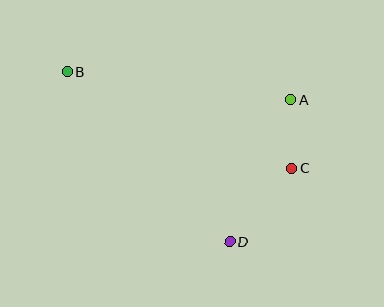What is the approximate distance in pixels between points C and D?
The distance between C and D is approximately 96 pixels.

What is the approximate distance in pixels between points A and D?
The distance between A and D is approximately 155 pixels.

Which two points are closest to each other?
Points A and C are closest to each other.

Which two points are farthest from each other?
Points B and C are farthest from each other.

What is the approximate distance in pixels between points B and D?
The distance between B and D is approximately 235 pixels.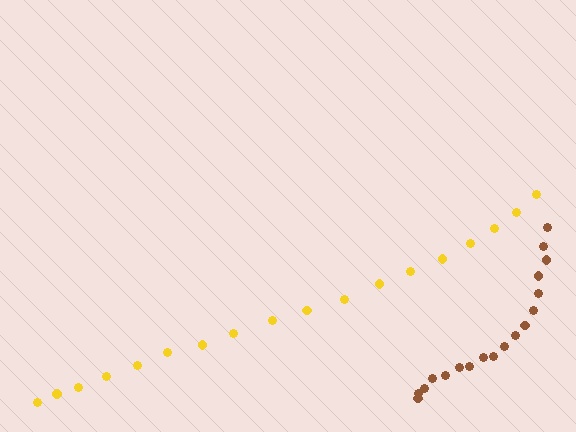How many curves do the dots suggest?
There are 2 distinct paths.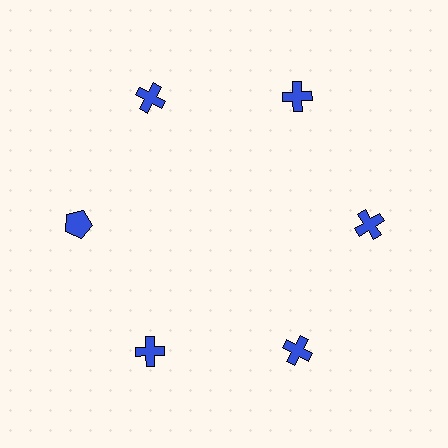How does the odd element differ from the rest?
It has a different shape: pentagon instead of cross.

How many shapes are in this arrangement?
There are 6 shapes arranged in a ring pattern.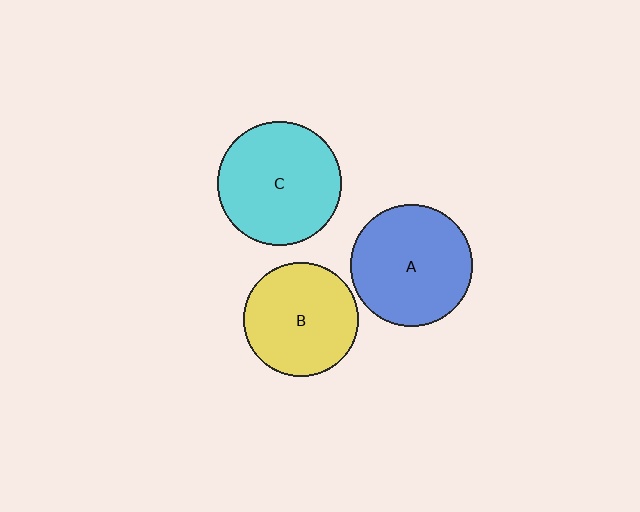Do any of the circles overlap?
No, none of the circles overlap.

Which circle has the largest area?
Circle C (cyan).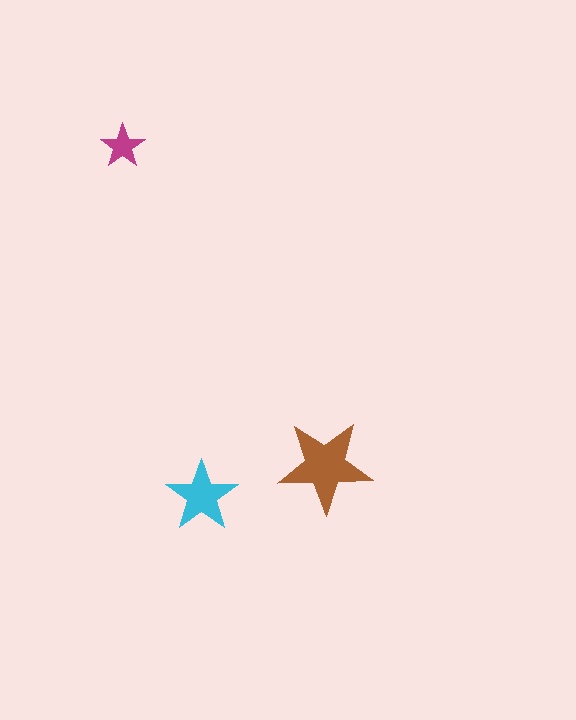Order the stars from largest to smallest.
the brown one, the cyan one, the magenta one.